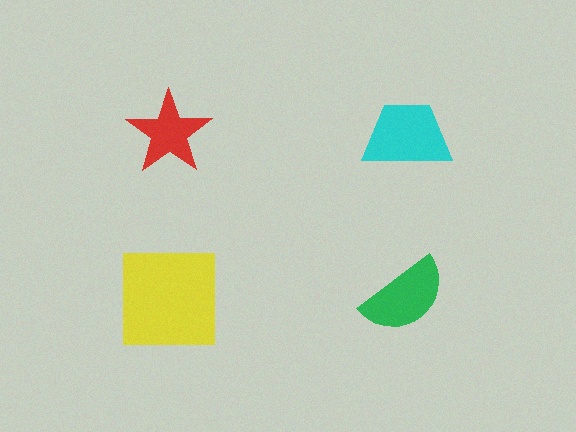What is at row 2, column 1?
A yellow square.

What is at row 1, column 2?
A cyan trapezoid.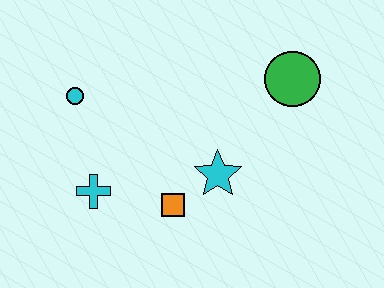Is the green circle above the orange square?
Yes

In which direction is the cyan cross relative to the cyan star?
The cyan cross is to the left of the cyan star.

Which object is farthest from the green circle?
The cyan cross is farthest from the green circle.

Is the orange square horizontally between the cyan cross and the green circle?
Yes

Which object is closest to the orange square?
The cyan star is closest to the orange square.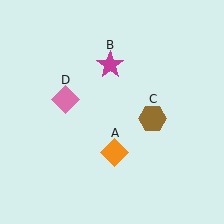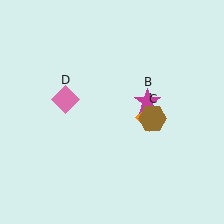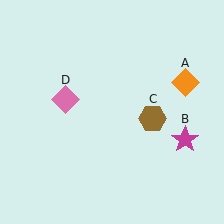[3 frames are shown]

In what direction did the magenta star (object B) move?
The magenta star (object B) moved down and to the right.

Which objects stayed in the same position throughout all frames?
Brown hexagon (object C) and pink diamond (object D) remained stationary.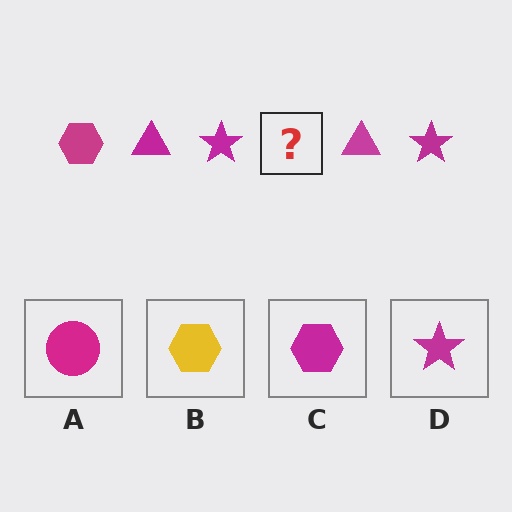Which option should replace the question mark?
Option C.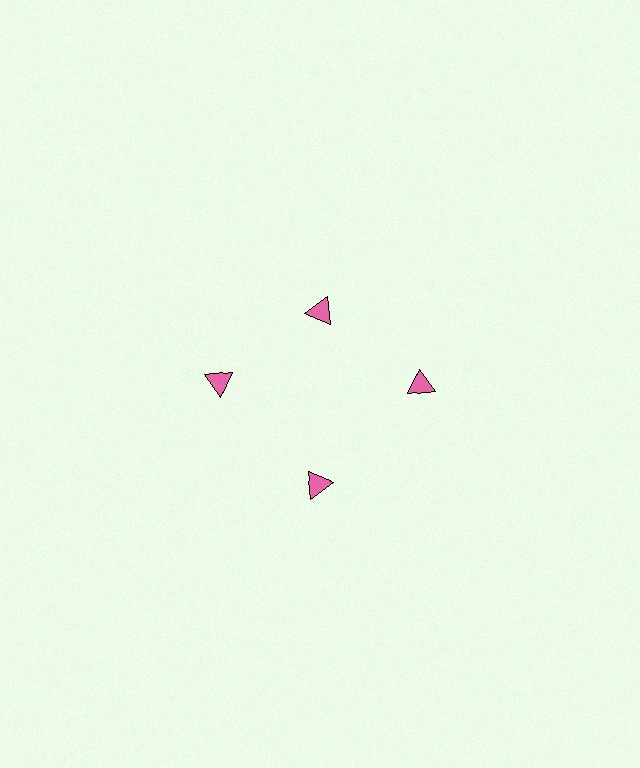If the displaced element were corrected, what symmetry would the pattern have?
It would have 4-fold rotational symmetry — the pattern would map onto itself every 90 degrees.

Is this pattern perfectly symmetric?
No. The 4 pink triangles are arranged in a ring, but one element near the 12 o'clock position is pulled inward toward the center, breaking the 4-fold rotational symmetry.